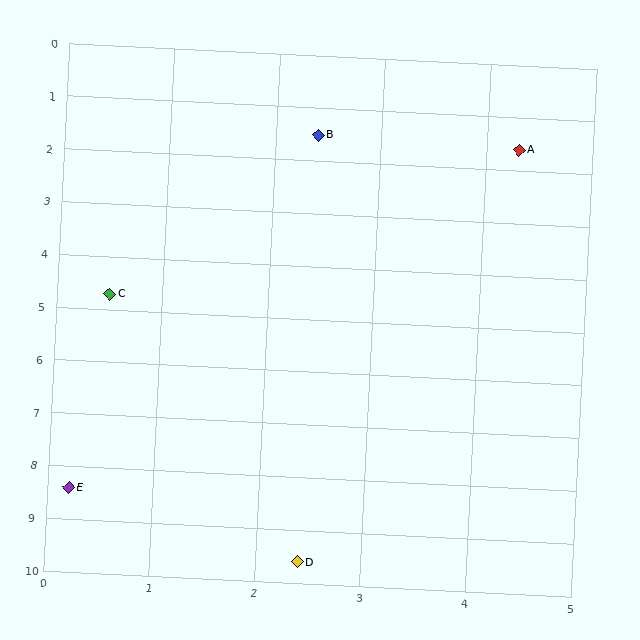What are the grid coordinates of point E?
Point E is at approximately (0.2, 8.4).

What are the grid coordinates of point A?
Point A is at approximately (4.3, 1.6).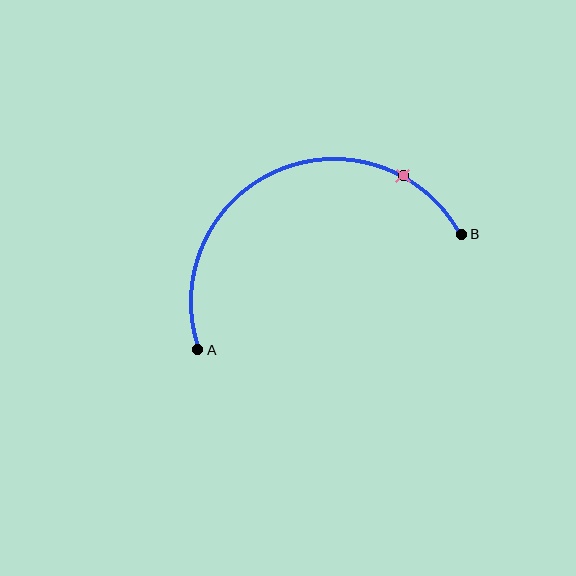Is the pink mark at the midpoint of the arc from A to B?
No. The pink mark lies on the arc but is closer to endpoint B. The arc midpoint would be at the point on the curve equidistant along the arc from both A and B.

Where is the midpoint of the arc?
The arc midpoint is the point on the curve farthest from the straight line joining A and B. It sits above that line.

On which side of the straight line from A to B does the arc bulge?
The arc bulges above the straight line connecting A and B.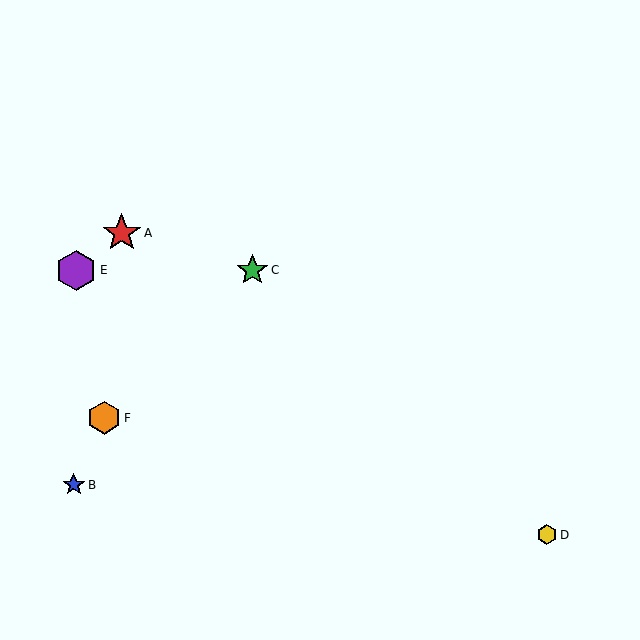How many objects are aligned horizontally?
2 objects (C, E) are aligned horizontally.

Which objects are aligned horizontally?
Objects C, E are aligned horizontally.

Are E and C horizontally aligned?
Yes, both are at y≈270.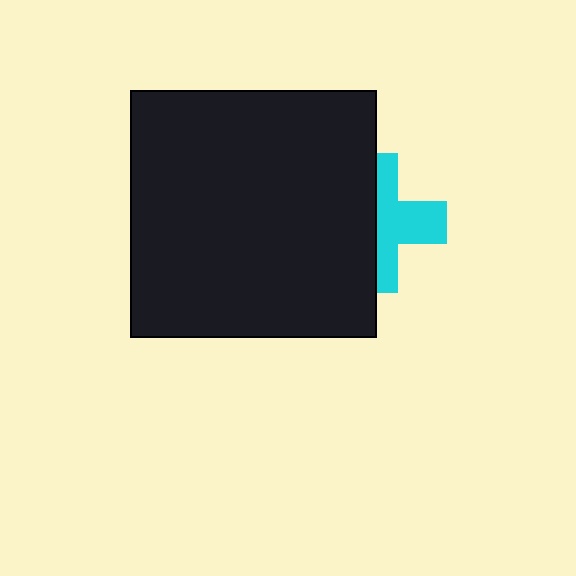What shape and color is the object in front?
The object in front is a black rectangle.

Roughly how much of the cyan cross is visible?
About half of it is visible (roughly 49%).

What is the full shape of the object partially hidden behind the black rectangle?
The partially hidden object is a cyan cross.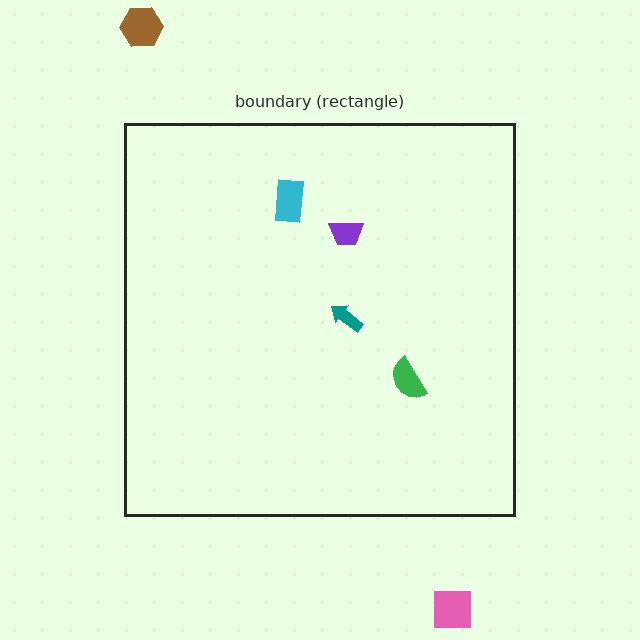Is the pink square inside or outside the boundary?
Outside.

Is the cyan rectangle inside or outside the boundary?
Inside.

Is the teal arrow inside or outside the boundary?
Inside.